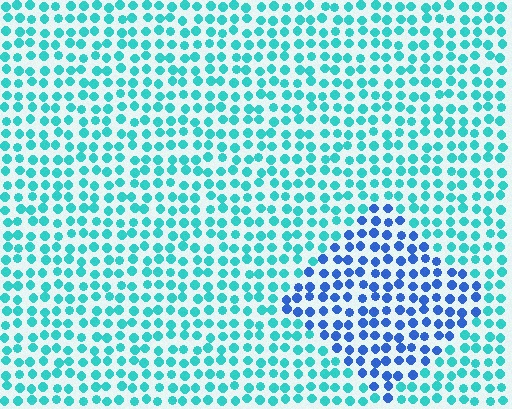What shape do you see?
I see a diamond.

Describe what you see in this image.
The image is filled with small cyan elements in a uniform arrangement. A diamond-shaped region is visible where the elements are tinted to a slightly different hue, forming a subtle color boundary.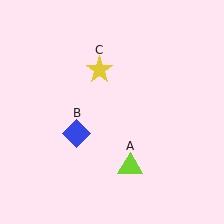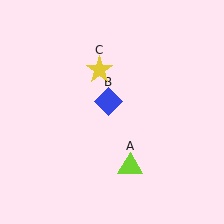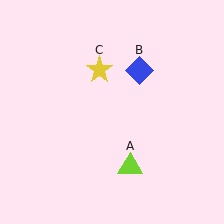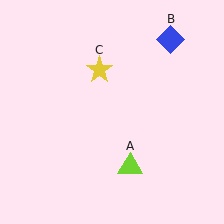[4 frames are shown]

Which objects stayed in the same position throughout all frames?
Lime triangle (object A) and yellow star (object C) remained stationary.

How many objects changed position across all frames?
1 object changed position: blue diamond (object B).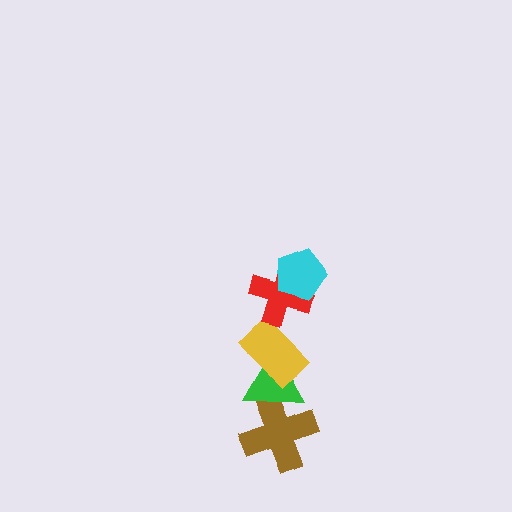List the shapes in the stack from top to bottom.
From top to bottom: the cyan pentagon, the red cross, the yellow rectangle, the green triangle, the brown cross.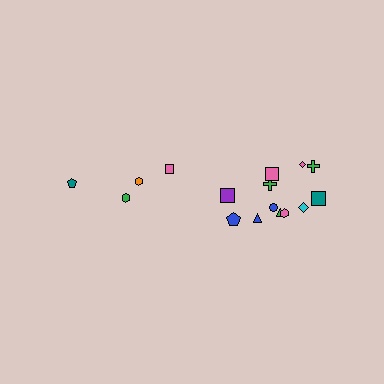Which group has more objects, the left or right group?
The right group.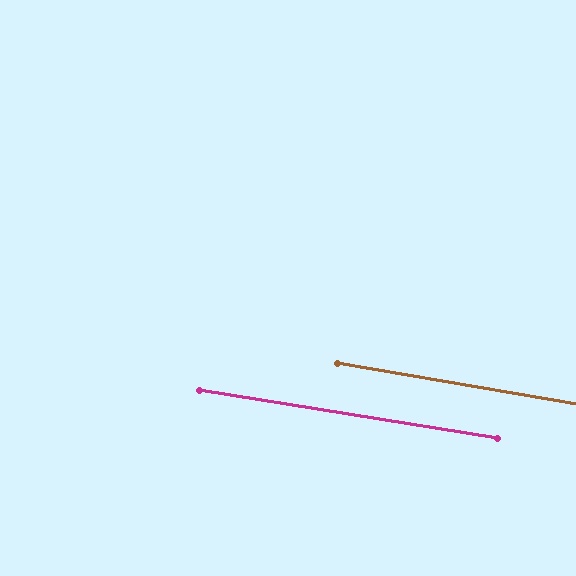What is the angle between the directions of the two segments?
Approximately 1 degree.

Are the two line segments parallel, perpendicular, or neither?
Parallel — their directions differ by only 0.5°.